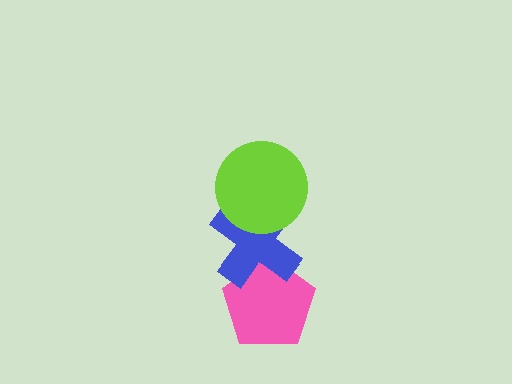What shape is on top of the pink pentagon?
The blue cross is on top of the pink pentagon.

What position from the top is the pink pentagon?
The pink pentagon is 3rd from the top.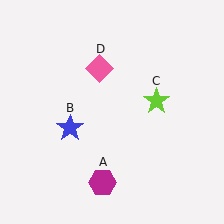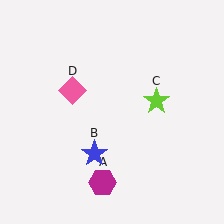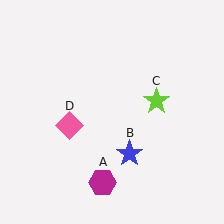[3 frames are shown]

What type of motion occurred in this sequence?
The blue star (object B), pink diamond (object D) rotated counterclockwise around the center of the scene.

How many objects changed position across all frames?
2 objects changed position: blue star (object B), pink diamond (object D).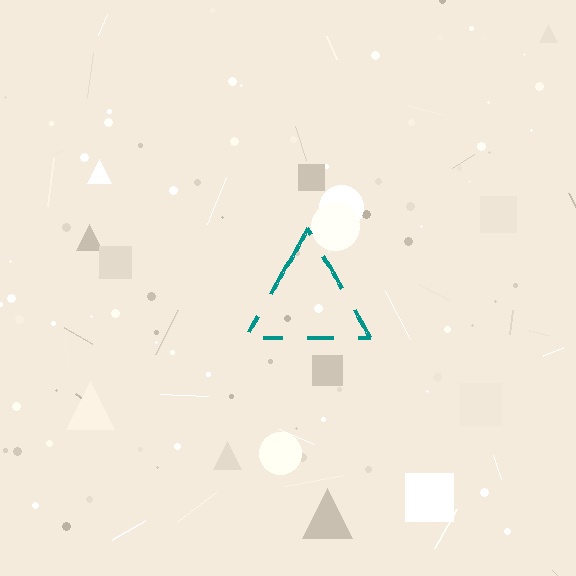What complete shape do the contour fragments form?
The contour fragments form a triangle.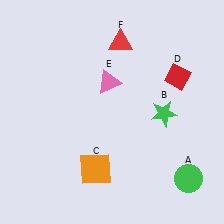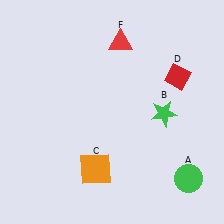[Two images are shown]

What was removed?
The pink triangle (E) was removed in Image 2.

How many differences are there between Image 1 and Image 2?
There is 1 difference between the two images.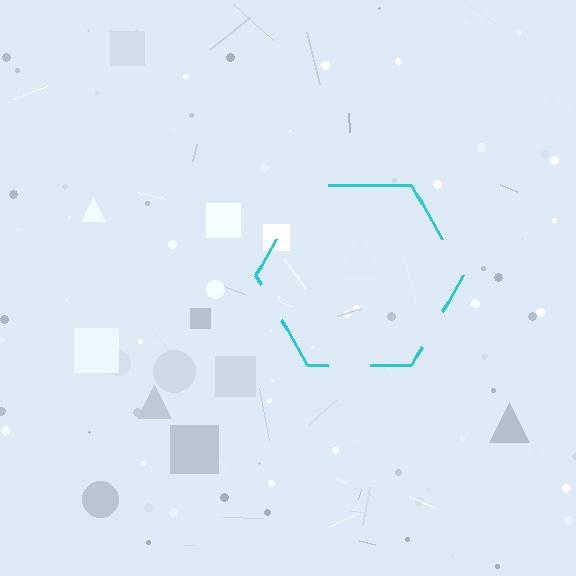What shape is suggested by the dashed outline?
The dashed outline suggests a hexagon.